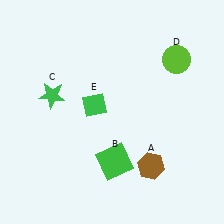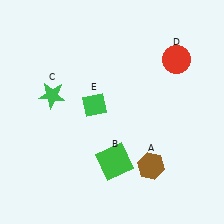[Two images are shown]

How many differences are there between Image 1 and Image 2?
There is 1 difference between the two images.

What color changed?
The circle (D) changed from lime in Image 1 to red in Image 2.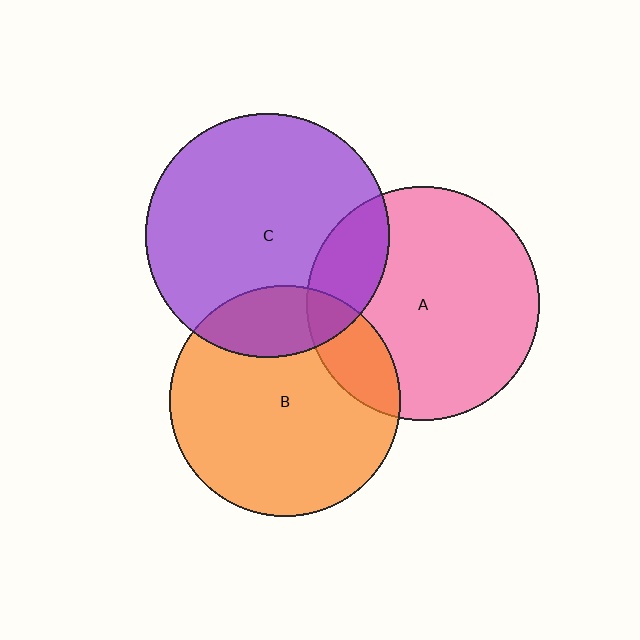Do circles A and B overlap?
Yes.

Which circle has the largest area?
Circle C (purple).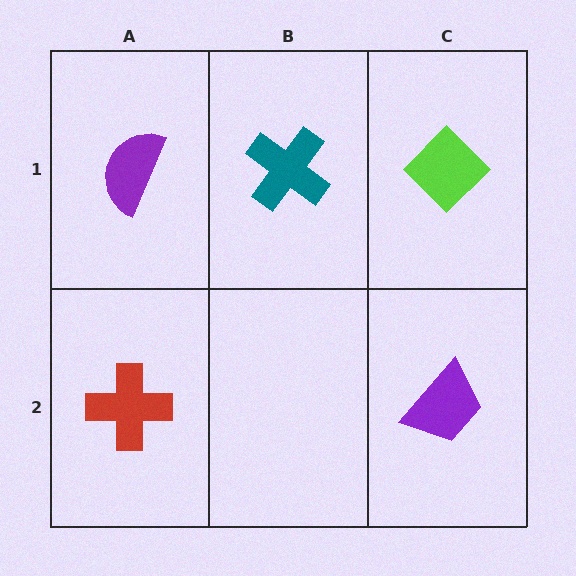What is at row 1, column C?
A lime diamond.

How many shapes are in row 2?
2 shapes.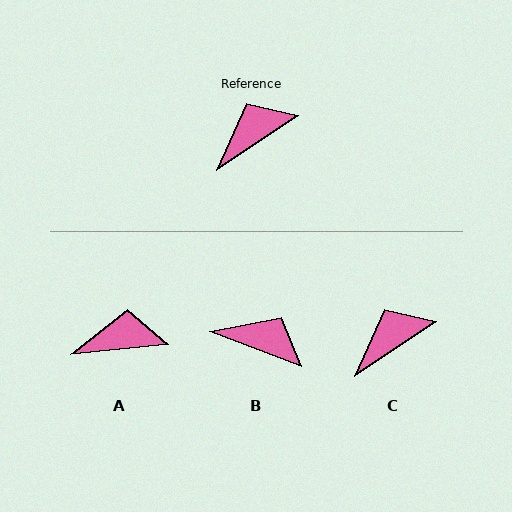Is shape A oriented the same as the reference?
No, it is off by about 28 degrees.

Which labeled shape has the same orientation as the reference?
C.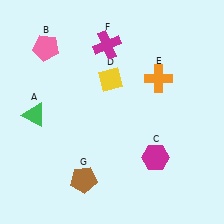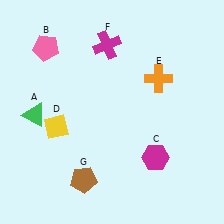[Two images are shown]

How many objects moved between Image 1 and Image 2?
1 object moved between the two images.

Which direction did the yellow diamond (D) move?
The yellow diamond (D) moved left.